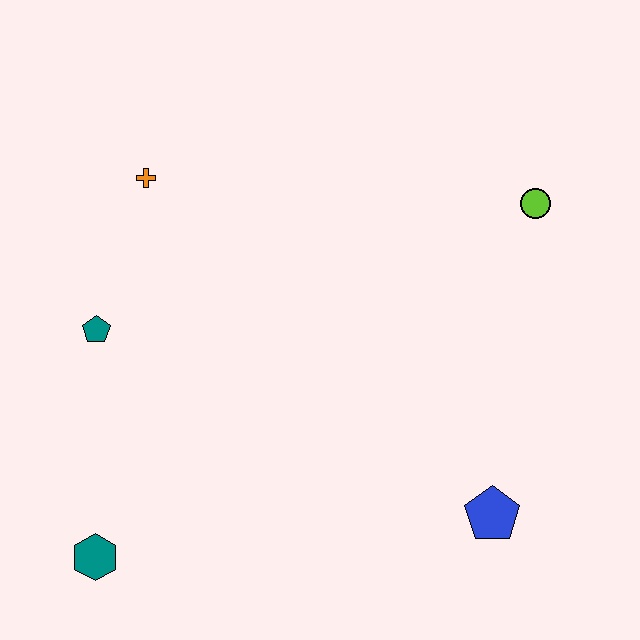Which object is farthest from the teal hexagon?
The lime circle is farthest from the teal hexagon.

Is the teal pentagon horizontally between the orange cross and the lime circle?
No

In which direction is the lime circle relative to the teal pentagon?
The lime circle is to the right of the teal pentagon.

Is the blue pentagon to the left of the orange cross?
No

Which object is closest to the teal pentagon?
The orange cross is closest to the teal pentagon.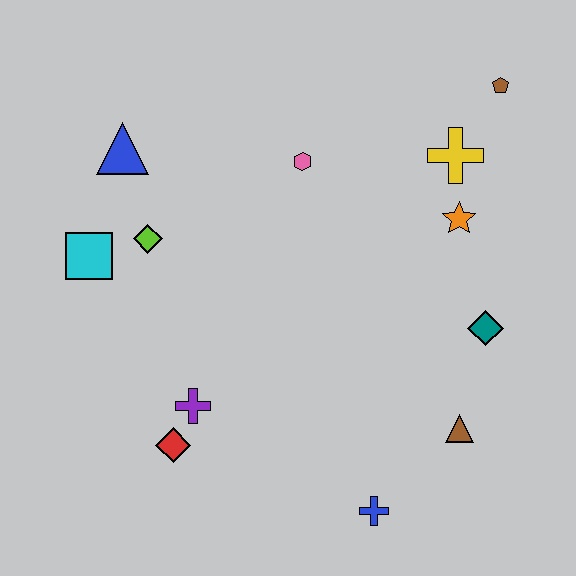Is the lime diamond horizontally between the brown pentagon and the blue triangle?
Yes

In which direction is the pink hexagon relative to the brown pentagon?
The pink hexagon is to the left of the brown pentagon.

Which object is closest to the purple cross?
The red diamond is closest to the purple cross.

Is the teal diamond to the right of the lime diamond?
Yes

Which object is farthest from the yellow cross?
The red diamond is farthest from the yellow cross.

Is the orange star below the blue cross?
No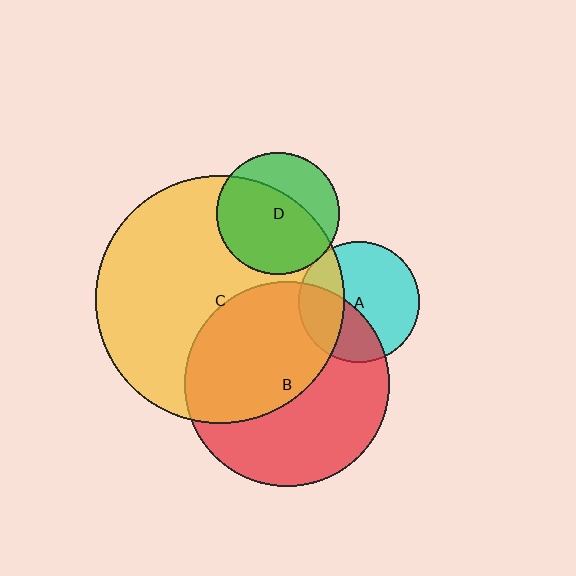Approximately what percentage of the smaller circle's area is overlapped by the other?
Approximately 30%.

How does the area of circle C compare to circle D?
Approximately 4.1 times.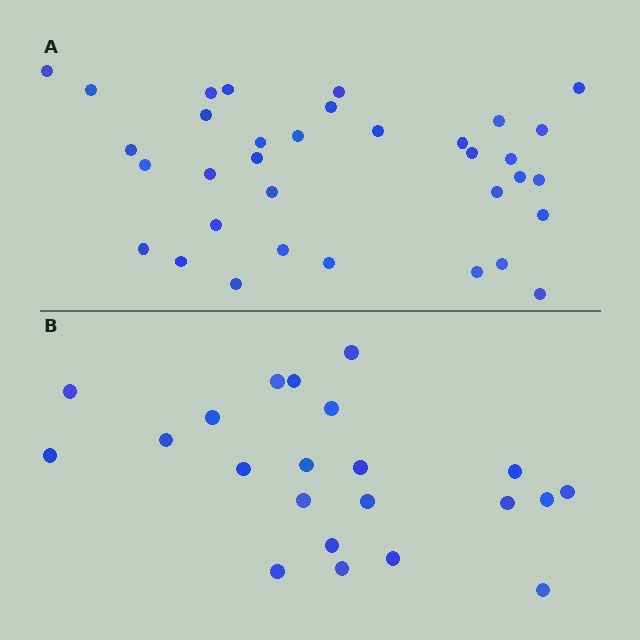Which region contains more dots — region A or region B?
Region A (the top region) has more dots.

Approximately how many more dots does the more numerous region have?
Region A has roughly 12 or so more dots than region B.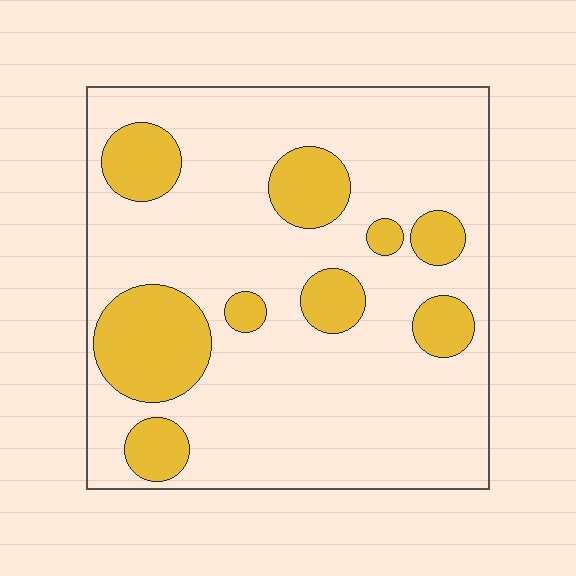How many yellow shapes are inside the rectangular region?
9.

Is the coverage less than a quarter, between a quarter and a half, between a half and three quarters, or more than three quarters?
Less than a quarter.